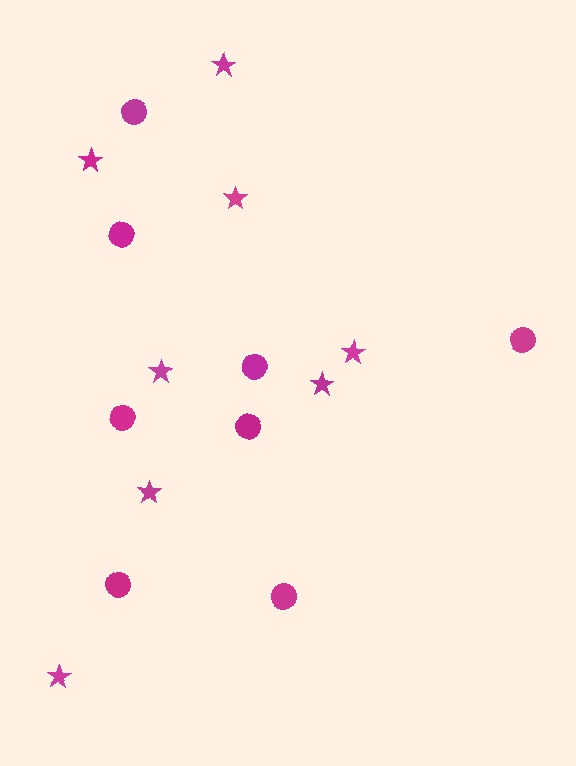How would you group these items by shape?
There are 2 groups: one group of circles (8) and one group of stars (8).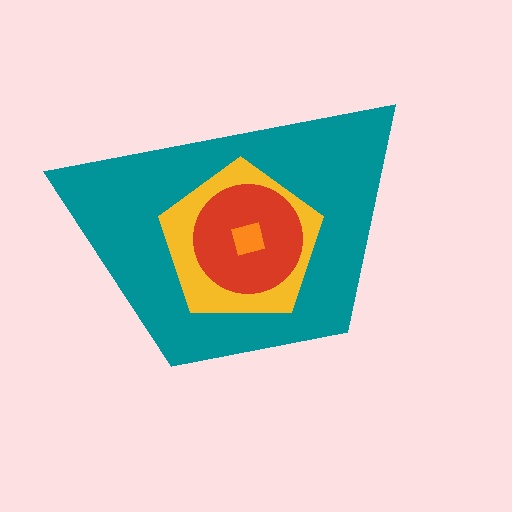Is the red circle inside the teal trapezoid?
Yes.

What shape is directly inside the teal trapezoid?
The yellow pentagon.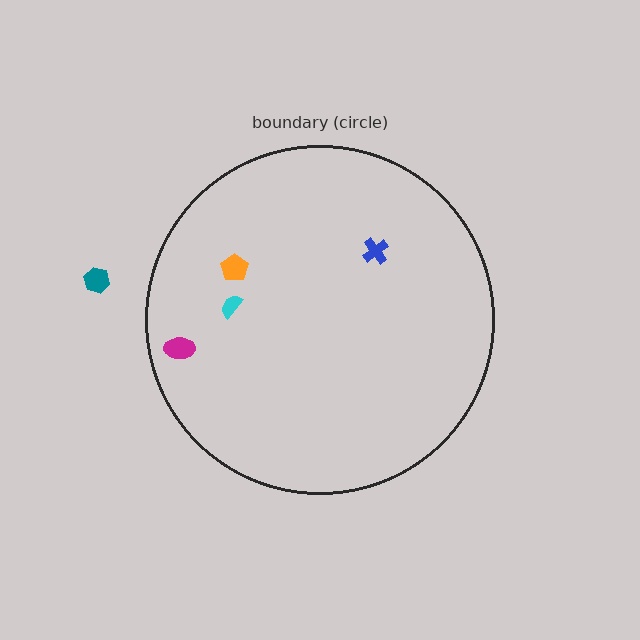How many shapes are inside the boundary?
4 inside, 1 outside.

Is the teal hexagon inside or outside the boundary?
Outside.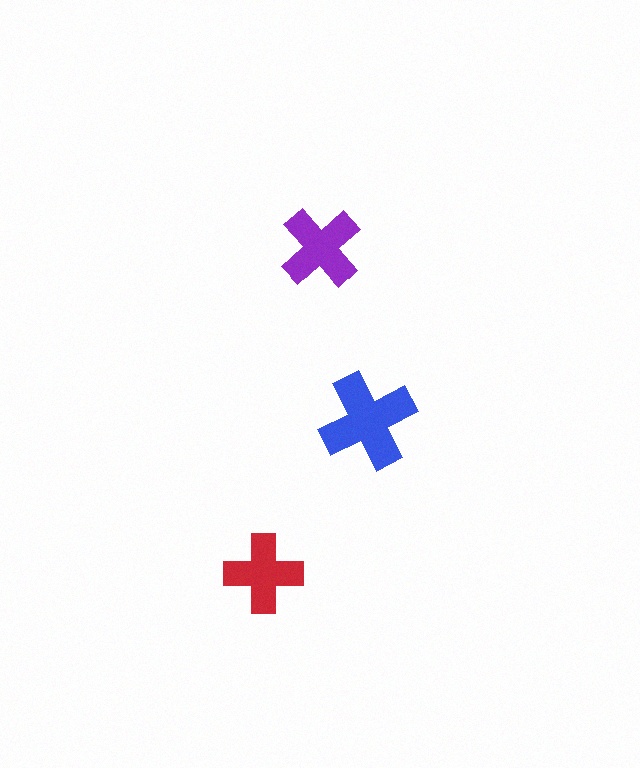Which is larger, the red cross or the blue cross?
The blue one.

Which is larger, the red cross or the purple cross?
The purple one.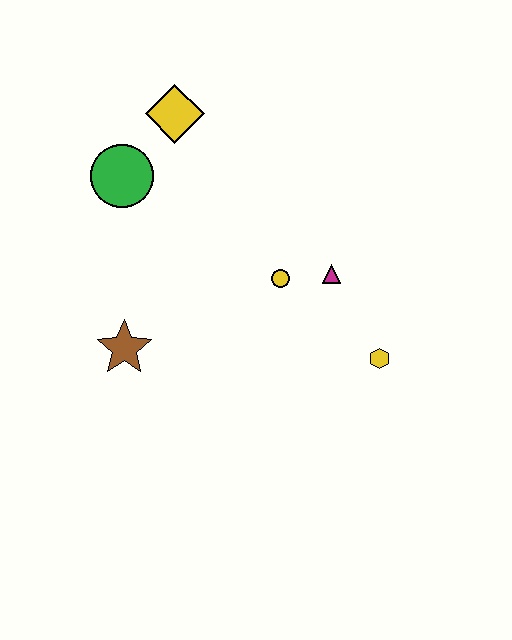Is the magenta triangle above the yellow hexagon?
Yes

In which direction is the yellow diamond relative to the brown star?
The yellow diamond is above the brown star.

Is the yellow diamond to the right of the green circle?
Yes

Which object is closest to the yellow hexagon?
The magenta triangle is closest to the yellow hexagon.